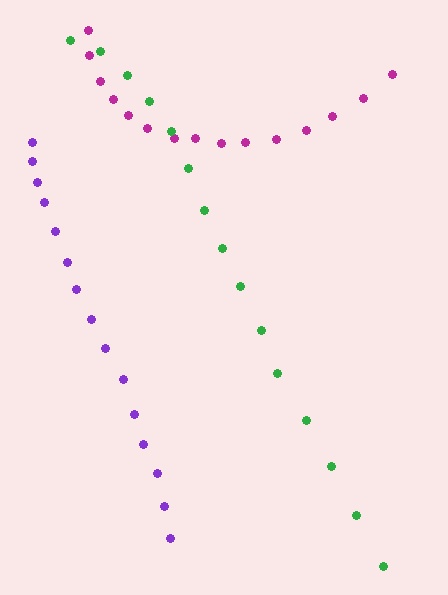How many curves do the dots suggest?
There are 3 distinct paths.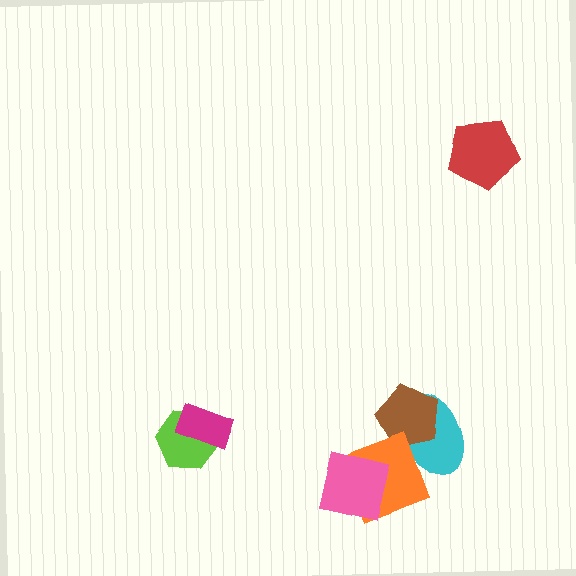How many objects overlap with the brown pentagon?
1 object overlaps with the brown pentagon.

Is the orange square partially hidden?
Yes, it is partially covered by another shape.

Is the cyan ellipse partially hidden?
Yes, it is partially covered by another shape.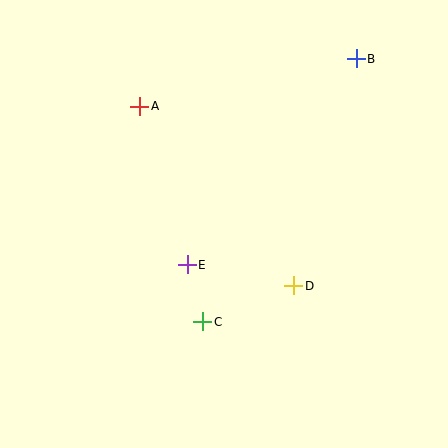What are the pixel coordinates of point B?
Point B is at (356, 59).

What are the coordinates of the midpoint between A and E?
The midpoint between A and E is at (163, 185).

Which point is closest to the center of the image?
Point E at (187, 265) is closest to the center.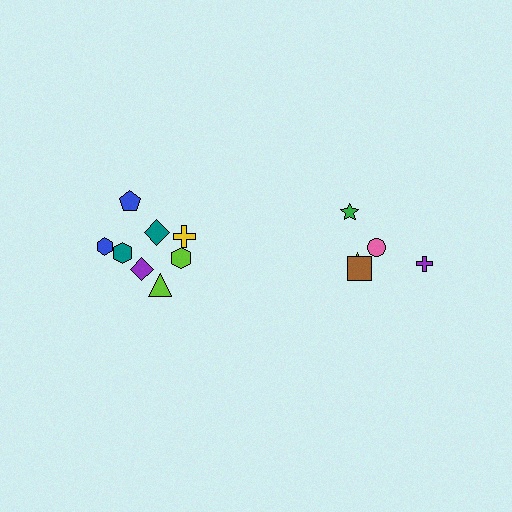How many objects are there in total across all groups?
There are 13 objects.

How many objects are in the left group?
There are 8 objects.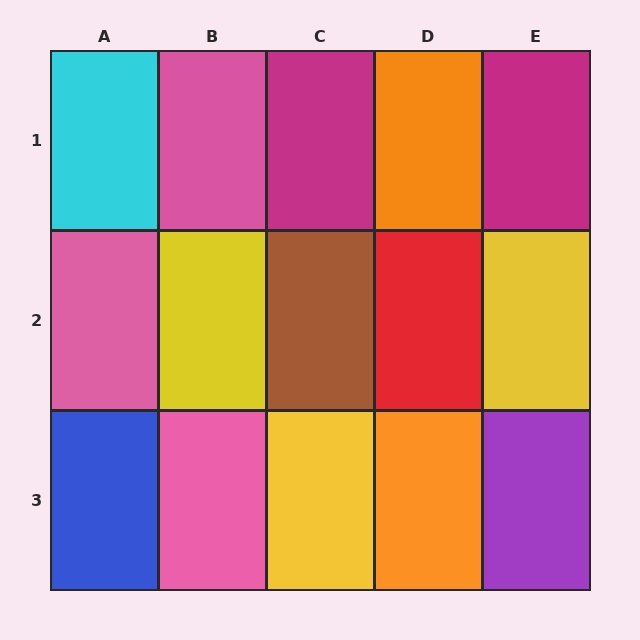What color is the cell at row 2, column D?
Red.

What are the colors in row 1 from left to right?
Cyan, pink, magenta, orange, magenta.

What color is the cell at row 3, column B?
Pink.